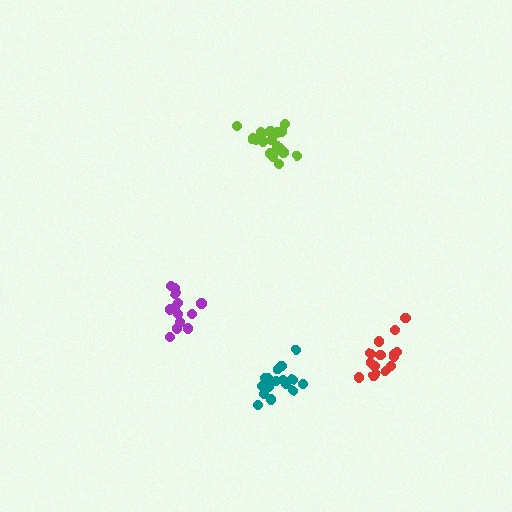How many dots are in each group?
Group 1: 15 dots, Group 2: 19 dots, Group 3: 16 dots, Group 4: 13 dots (63 total).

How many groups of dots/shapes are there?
There are 4 groups.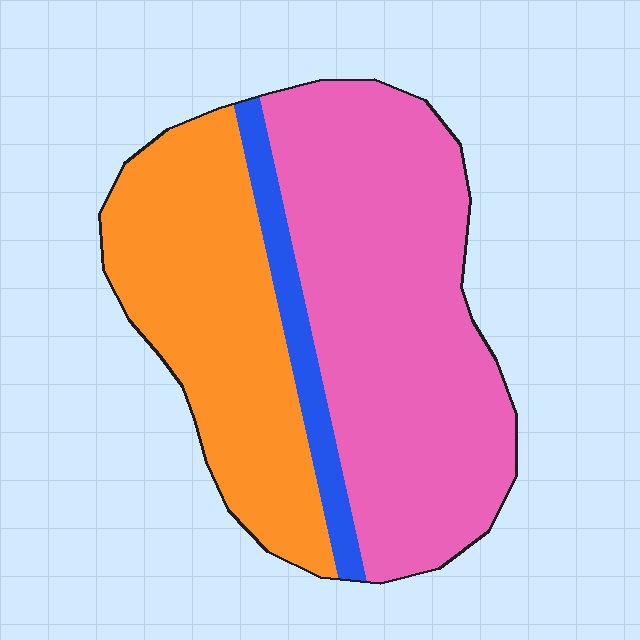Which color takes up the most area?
Pink, at roughly 55%.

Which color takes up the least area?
Blue, at roughly 10%.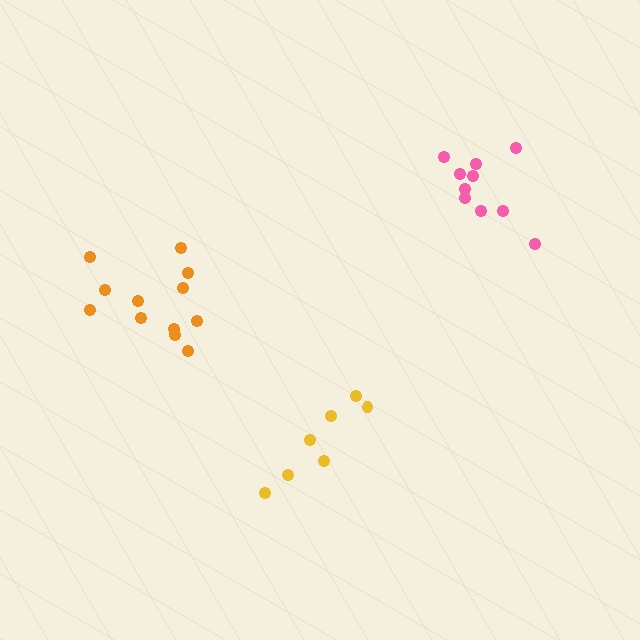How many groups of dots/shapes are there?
There are 3 groups.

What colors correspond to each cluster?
The clusters are colored: yellow, pink, orange.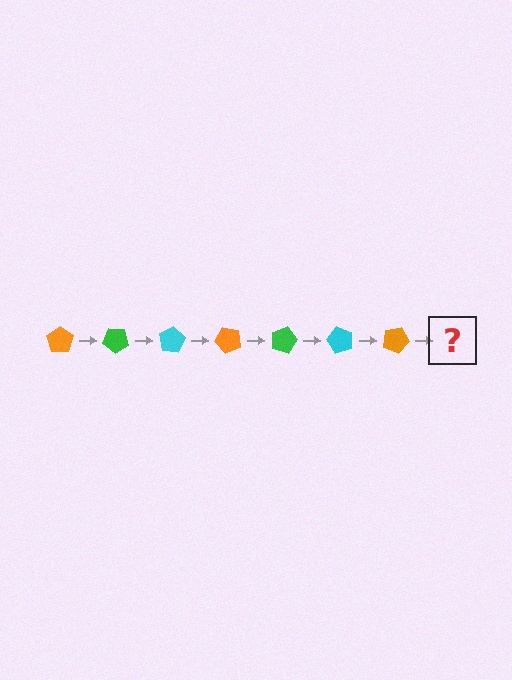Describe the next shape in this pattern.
It should be a green pentagon, rotated 280 degrees from the start.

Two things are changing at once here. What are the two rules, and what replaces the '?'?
The two rules are that it rotates 40 degrees each step and the color cycles through orange, green, and cyan. The '?' should be a green pentagon, rotated 280 degrees from the start.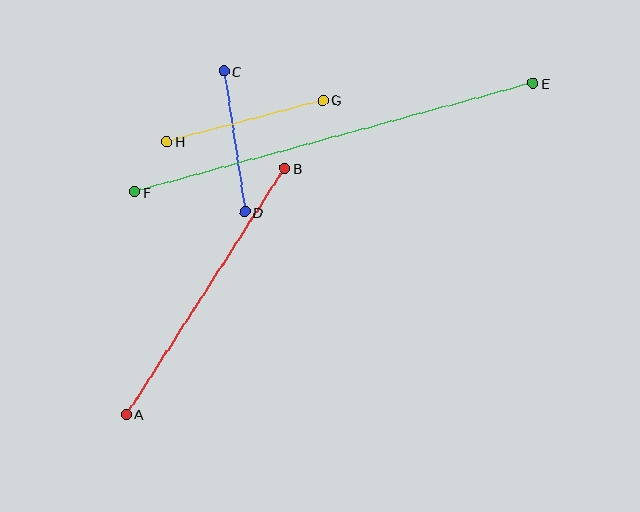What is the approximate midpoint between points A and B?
The midpoint is at approximately (206, 291) pixels.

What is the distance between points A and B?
The distance is approximately 293 pixels.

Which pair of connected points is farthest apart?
Points E and F are farthest apart.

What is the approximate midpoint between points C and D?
The midpoint is at approximately (234, 142) pixels.